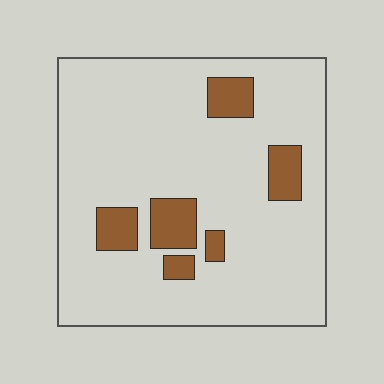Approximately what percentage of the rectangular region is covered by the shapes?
Approximately 15%.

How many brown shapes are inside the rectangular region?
6.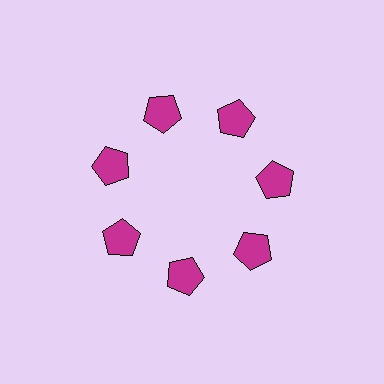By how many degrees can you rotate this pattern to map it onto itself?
The pattern maps onto itself every 51 degrees of rotation.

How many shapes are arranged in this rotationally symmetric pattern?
There are 7 shapes, arranged in 7 groups of 1.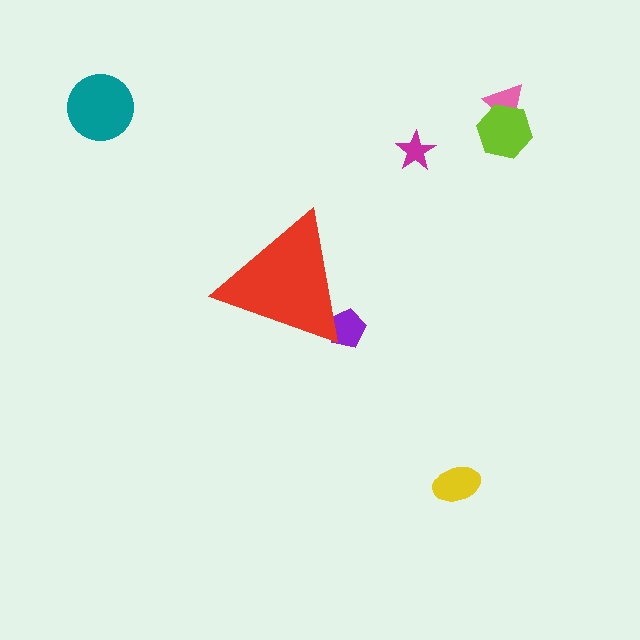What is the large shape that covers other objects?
A red triangle.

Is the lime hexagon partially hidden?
No, the lime hexagon is fully visible.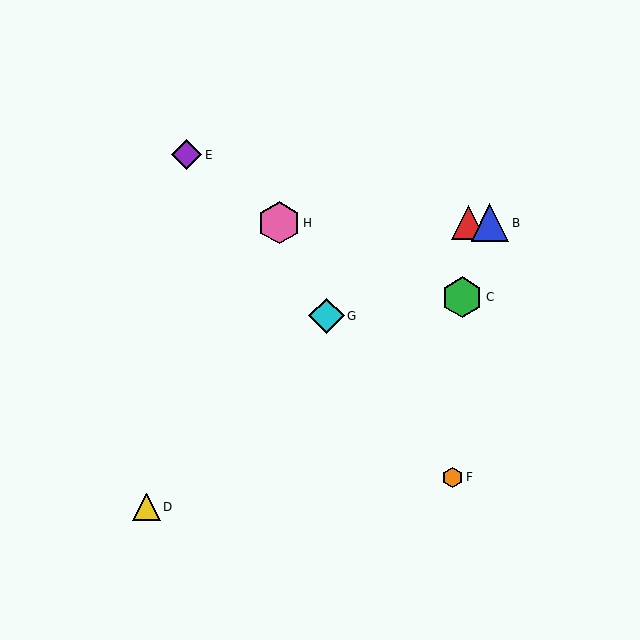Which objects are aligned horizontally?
Objects A, B, H are aligned horizontally.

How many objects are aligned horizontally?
3 objects (A, B, H) are aligned horizontally.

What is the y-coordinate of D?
Object D is at y≈507.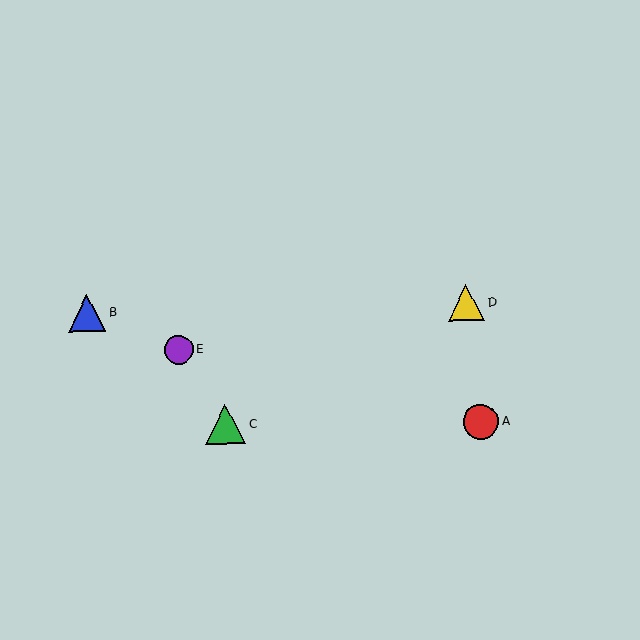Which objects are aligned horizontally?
Objects B, D are aligned horizontally.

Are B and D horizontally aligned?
Yes, both are at y≈313.